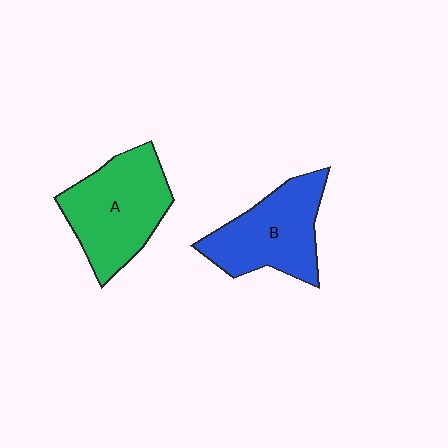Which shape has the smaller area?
Shape B (blue).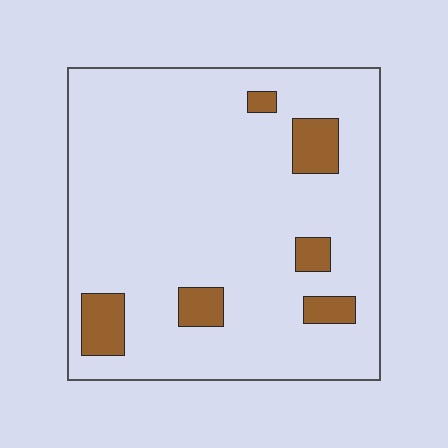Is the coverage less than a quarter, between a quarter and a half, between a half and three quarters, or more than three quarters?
Less than a quarter.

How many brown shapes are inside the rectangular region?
6.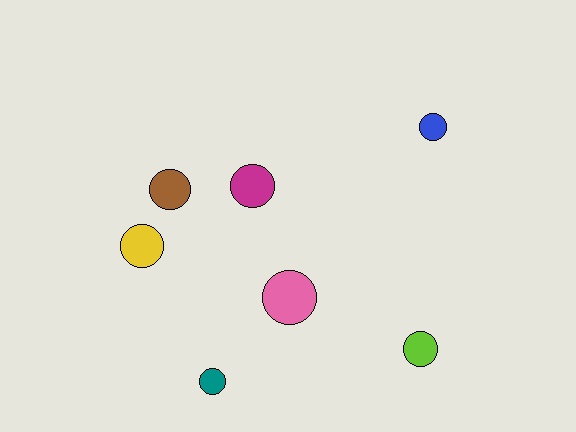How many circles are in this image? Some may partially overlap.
There are 7 circles.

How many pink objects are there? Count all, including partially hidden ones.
There is 1 pink object.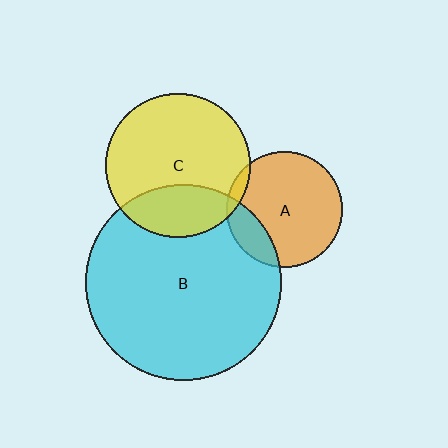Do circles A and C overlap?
Yes.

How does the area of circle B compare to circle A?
Approximately 2.9 times.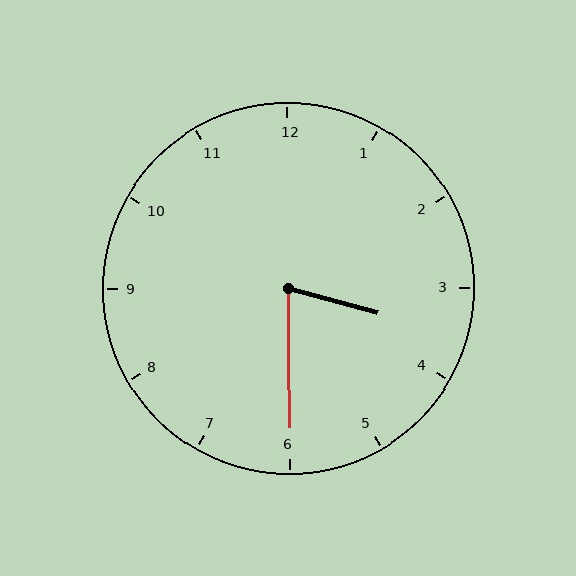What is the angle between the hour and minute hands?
Approximately 75 degrees.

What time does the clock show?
3:30.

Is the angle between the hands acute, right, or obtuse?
It is acute.